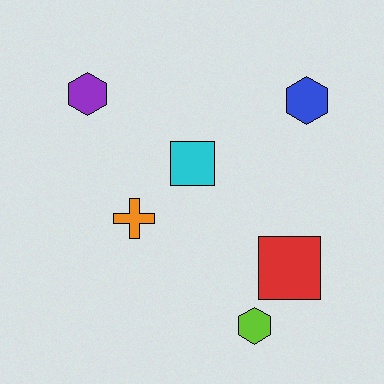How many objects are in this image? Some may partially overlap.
There are 6 objects.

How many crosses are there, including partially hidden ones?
There is 1 cross.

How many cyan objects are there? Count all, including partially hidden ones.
There is 1 cyan object.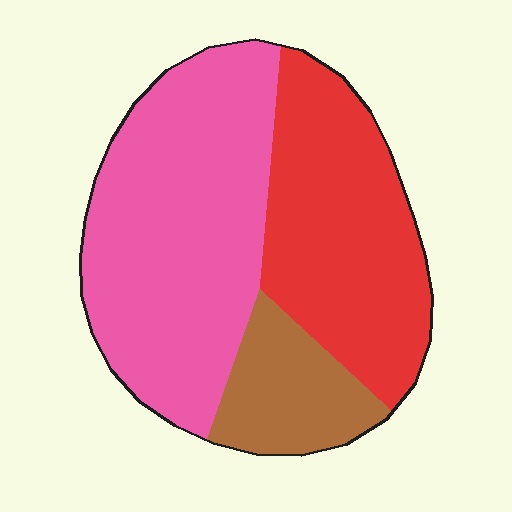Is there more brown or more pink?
Pink.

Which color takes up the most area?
Pink, at roughly 50%.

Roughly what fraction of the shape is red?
Red covers about 35% of the shape.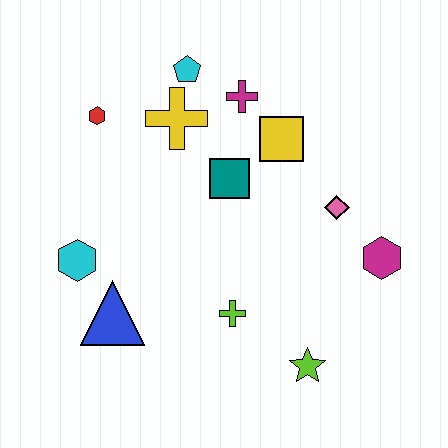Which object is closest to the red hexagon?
The yellow cross is closest to the red hexagon.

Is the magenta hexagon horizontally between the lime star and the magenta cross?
No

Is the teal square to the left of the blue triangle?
No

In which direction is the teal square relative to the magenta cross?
The teal square is below the magenta cross.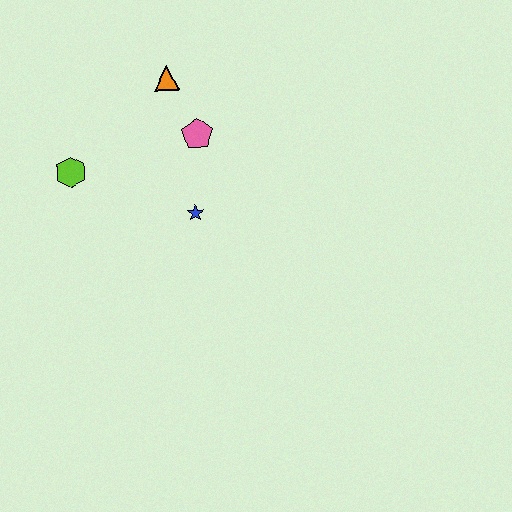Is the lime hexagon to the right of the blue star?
No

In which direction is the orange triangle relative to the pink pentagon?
The orange triangle is above the pink pentagon.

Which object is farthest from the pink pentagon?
The lime hexagon is farthest from the pink pentagon.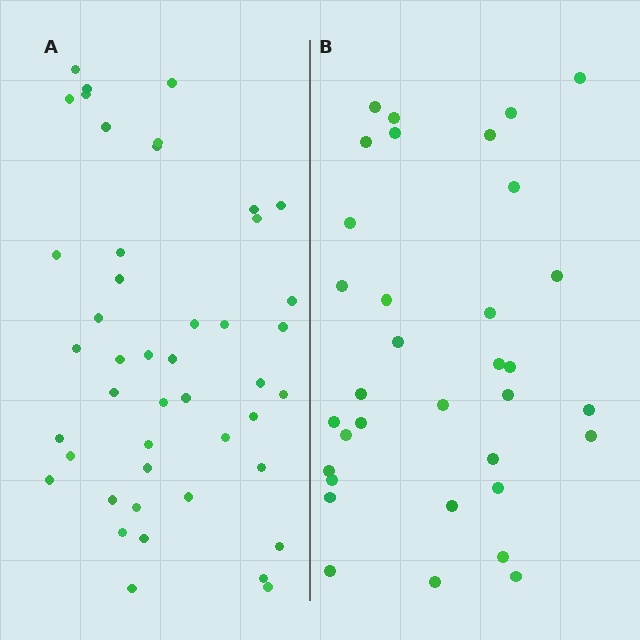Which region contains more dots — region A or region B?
Region A (the left region) has more dots.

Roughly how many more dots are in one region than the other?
Region A has roughly 12 or so more dots than region B.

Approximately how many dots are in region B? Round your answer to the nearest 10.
About 30 dots. (The exact count is 34, which rounds to 30.)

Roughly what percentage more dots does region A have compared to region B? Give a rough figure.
About 30% more.